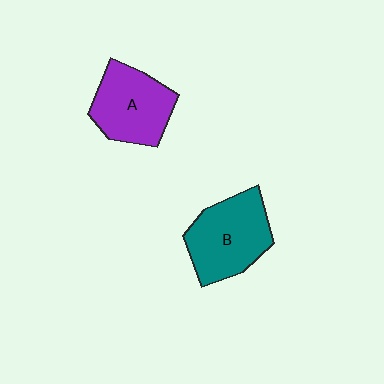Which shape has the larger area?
Shape B (teal).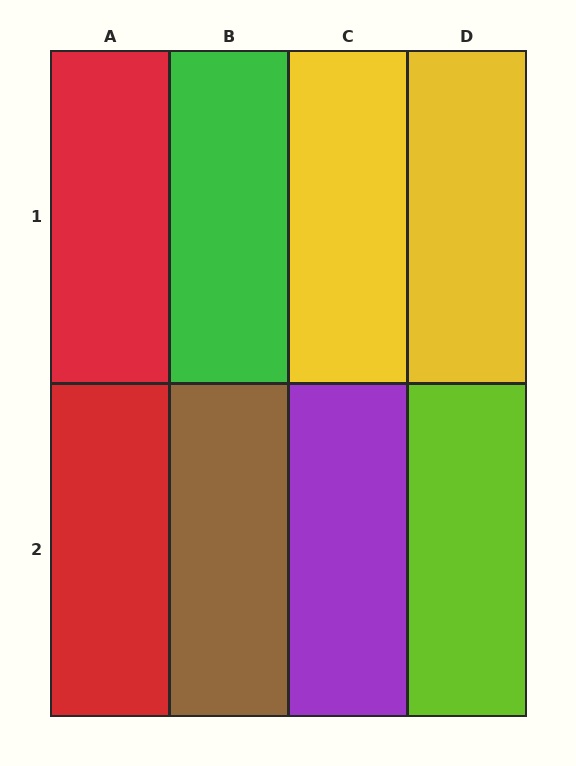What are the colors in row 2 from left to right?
Red, brown, purple, lime.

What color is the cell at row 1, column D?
Yellow.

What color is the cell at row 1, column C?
Yellow.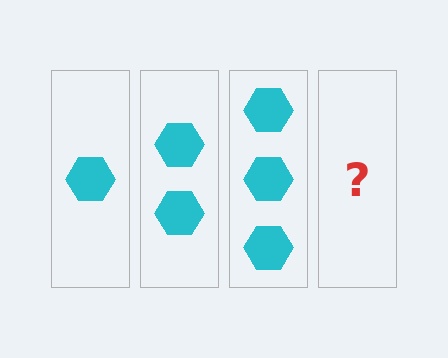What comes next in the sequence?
The next element should be 4 hexagons.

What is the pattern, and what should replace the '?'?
The pattern is that each step adds one more hexagon. The '?' should be 4 hexagons.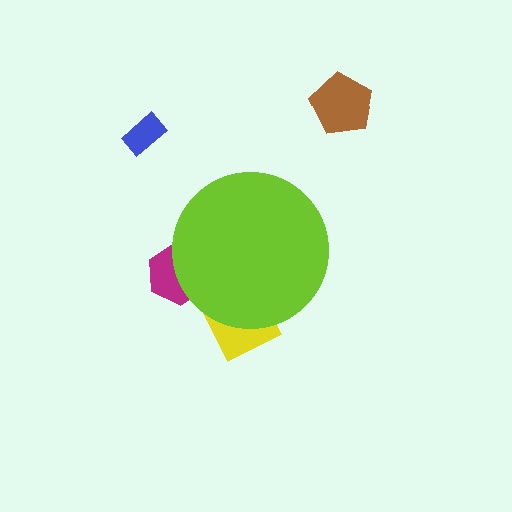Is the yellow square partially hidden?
Yes, the yellow square is partially hidden behind the lime circle.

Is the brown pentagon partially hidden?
No, the brown pentagon is fully visible.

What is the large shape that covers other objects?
A lime circle.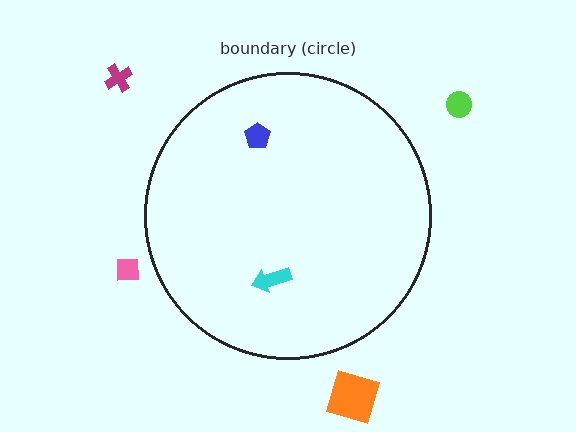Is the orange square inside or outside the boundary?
Outside.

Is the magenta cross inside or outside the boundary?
Outside.